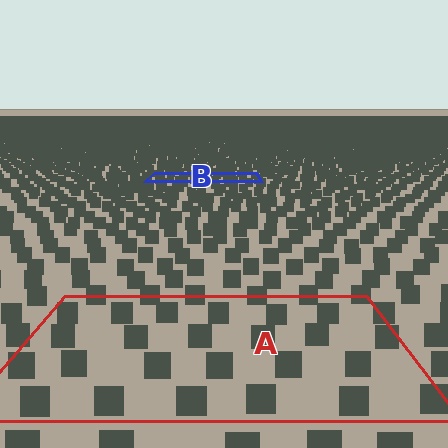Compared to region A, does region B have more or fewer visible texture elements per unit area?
Region B has more texture elements per unit area — they are packed more densely because it is farther away.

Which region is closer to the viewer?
Region A is closer. The texture elements there are larger and more spread out.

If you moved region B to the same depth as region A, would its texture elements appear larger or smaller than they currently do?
They would appear larger. At a closer depth, the same texture elements are projected at a bigger on-screen size.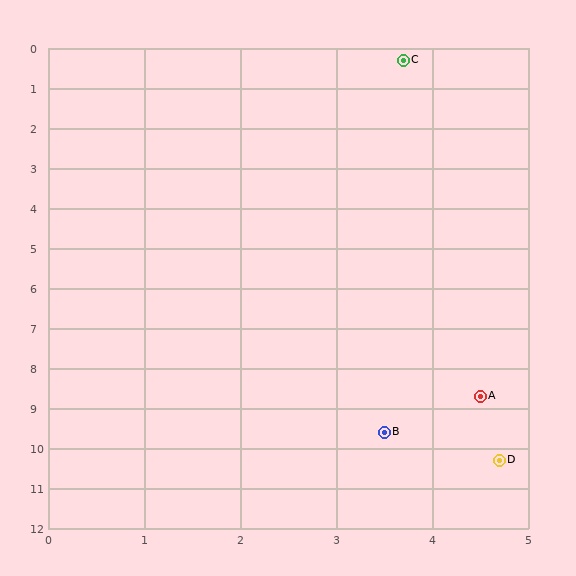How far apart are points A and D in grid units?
Points A and D are about 1.6 grid units apart.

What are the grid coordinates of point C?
Point C is at approximately (3.7, 0.3).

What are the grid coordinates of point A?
Point A is at approximately (4.5, 8.7).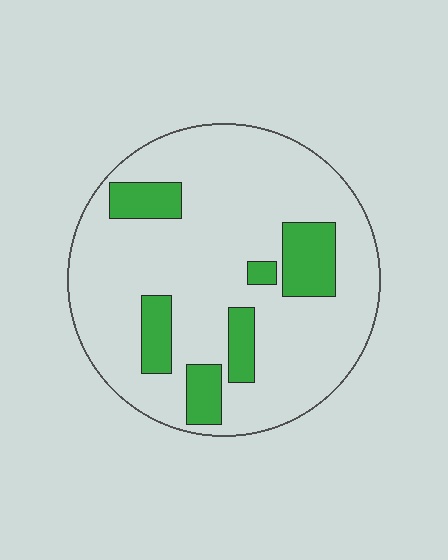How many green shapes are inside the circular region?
6.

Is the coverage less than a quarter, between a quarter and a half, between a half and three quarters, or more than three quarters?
Less than a quarter.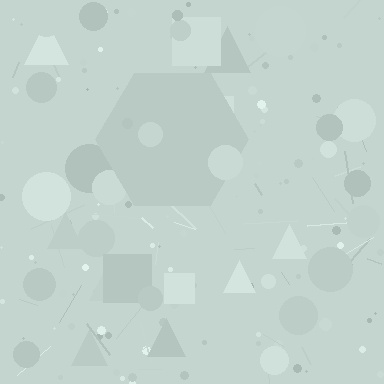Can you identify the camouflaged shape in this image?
The camouflaged shape is a hexagon.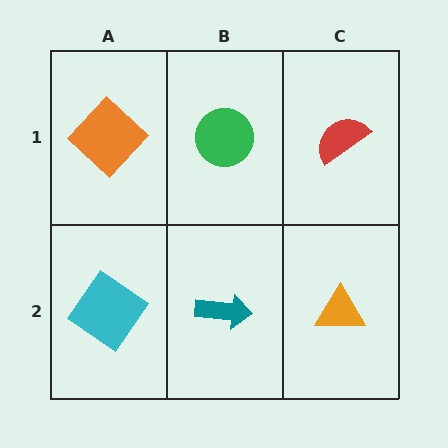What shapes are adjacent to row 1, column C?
An orange triangle (row 2, column C), a green circle (row 1, column B).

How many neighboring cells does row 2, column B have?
3.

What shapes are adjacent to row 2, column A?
An orange diamond (row 1, column A), a teal arrow (row 2, column B).